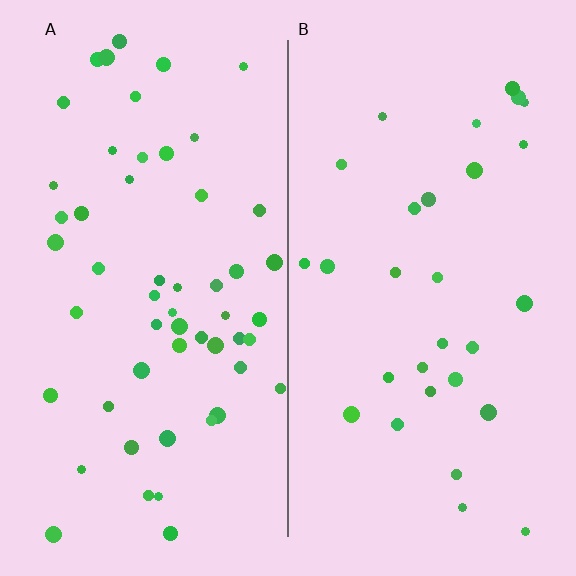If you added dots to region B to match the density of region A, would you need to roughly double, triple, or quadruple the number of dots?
Approximately double.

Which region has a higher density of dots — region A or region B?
A (the left).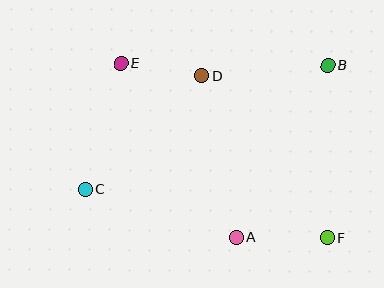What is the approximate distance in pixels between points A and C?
The distance between A and C is approximately 159 pixels.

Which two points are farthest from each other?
Points B and C are farthest from each other.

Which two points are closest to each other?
Points D and E are closest to each other.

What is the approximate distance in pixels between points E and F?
The distance between E and F is approximately 271 pixels.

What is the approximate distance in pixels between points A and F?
The distance between A and F is approximately 91 pixels.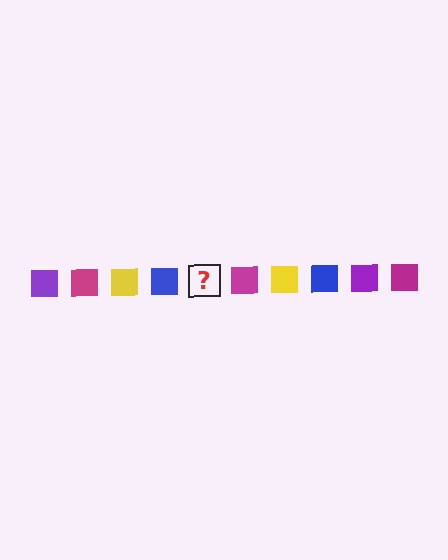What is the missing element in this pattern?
The missing element is a purple square.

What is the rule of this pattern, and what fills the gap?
The rule is that the pattern cycles through purple, magenta, yellow, blue squares. The gap should be filled with a purple square.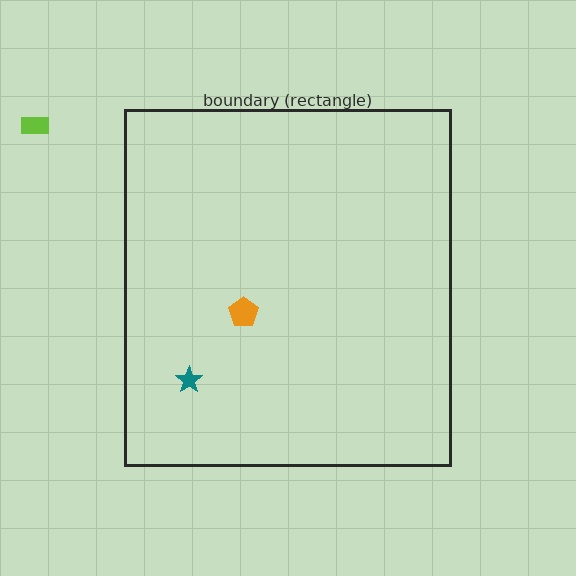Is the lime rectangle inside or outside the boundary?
Outside.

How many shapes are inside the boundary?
2 inside, 1 outside.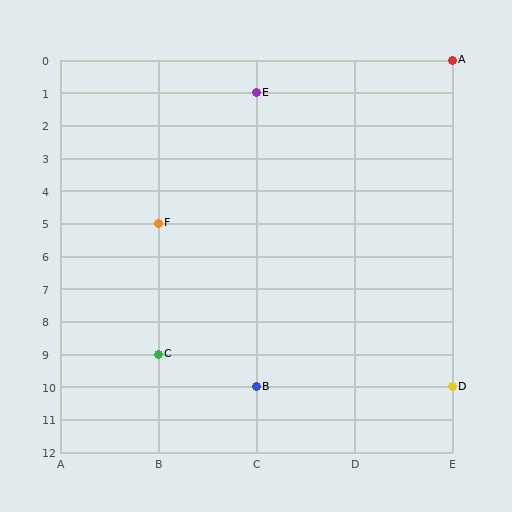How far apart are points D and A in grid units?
Points D and A are 10 rows apart.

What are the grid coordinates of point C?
Point C is at grid coordinates (B, 9).